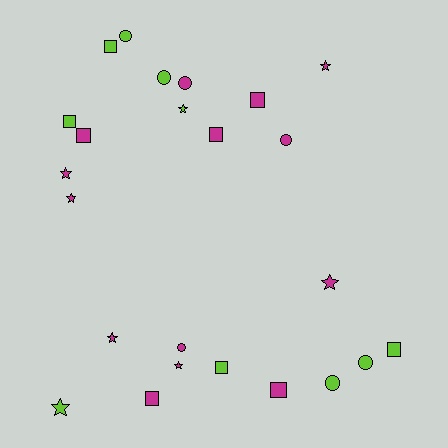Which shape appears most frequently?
Square, with 9 objects.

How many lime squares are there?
There are 4 lime squares.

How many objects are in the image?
There are 24 objects.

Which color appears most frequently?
Magenta, with 14 objects.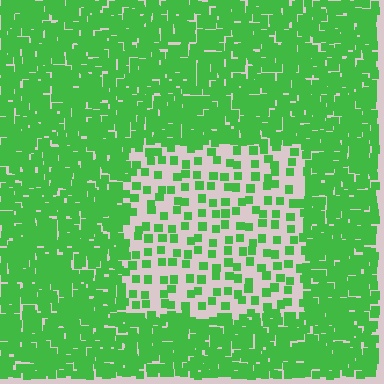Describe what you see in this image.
The image contains small green elements arranged at two different densities. A rectangle-shaped region is visible where the elements are less densely packed than the surrounding area.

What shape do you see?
I see a rectangle.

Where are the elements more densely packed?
The elements are more densely packed outside the rectangle boundary.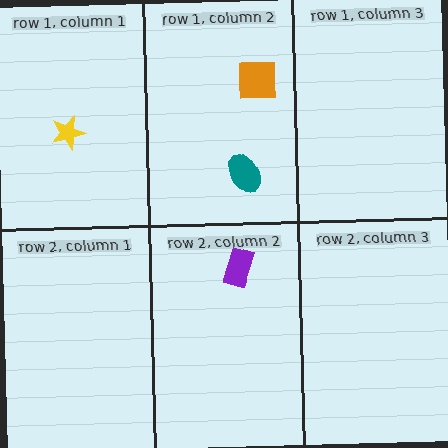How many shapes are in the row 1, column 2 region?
2.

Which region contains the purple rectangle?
The row 2, column 2 region.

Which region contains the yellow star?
The row 1, column 1 region.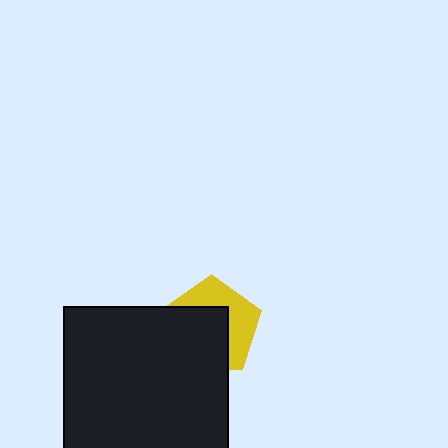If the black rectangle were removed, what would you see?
You would see the complete yellow pentagon.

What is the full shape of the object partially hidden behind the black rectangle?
The partially hidden object is a yellow pentagon.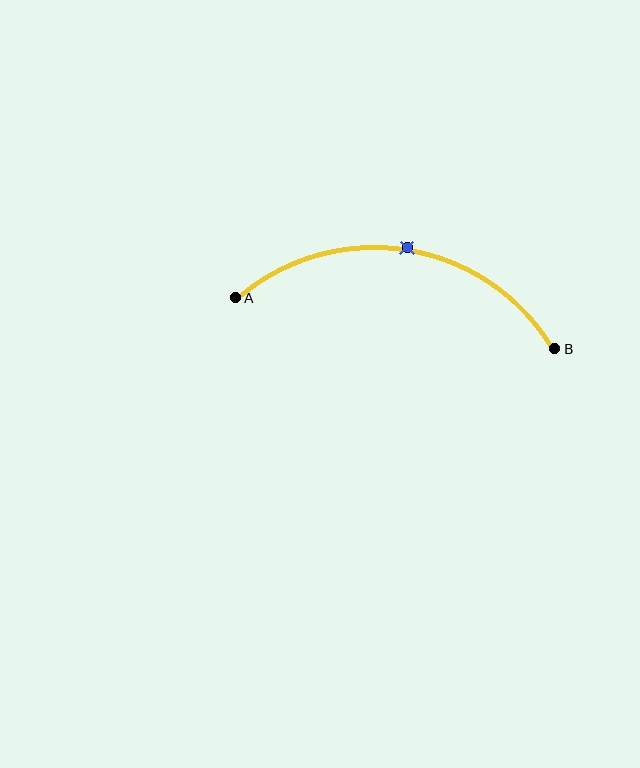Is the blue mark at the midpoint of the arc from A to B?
Yes. The blue mark lies on the arc at equal arc-length from both A and B — it is the arc midpoint.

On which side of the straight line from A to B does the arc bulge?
The arc bulges above the straight line connecting A and B.